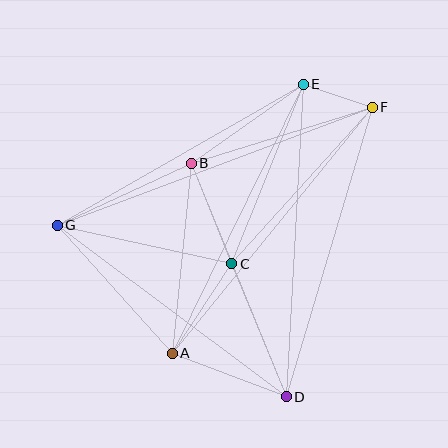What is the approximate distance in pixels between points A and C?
The distance between A and C is approximately 107 pixels.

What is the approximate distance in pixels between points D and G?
The distance between D and G is approximately 286 pixels.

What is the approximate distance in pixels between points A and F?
The distance between A and F is approximately 317 pixels.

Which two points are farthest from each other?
Points F and G are farthest from each other.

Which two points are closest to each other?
Points E and F are closest to each other.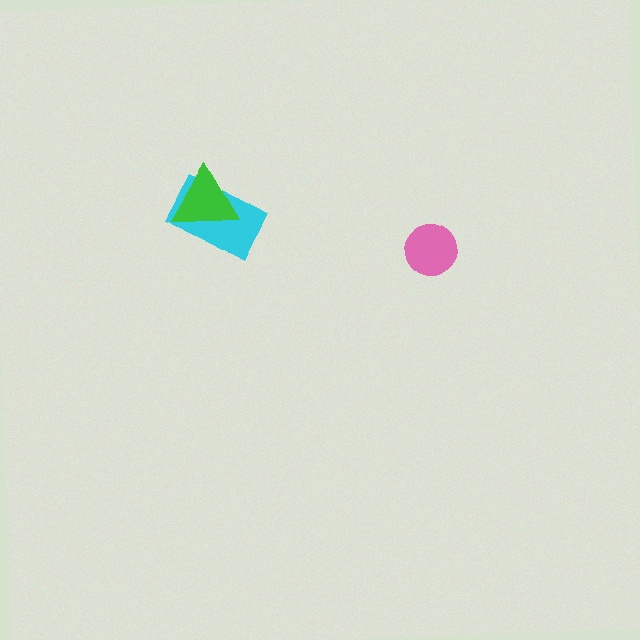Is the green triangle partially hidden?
No, no other shape covers it.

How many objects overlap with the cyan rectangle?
1 object overlaps with the cyan rectangle.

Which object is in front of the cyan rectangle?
The green triangle is in front of the cyan rectangle.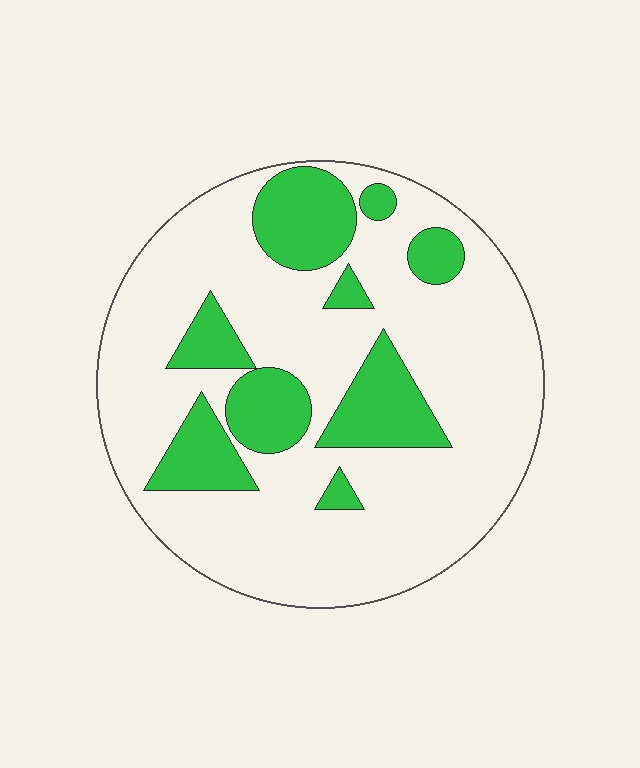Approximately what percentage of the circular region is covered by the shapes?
Approximately 25%.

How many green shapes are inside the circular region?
9.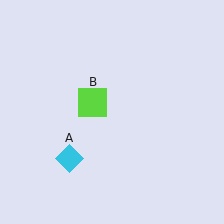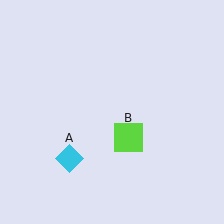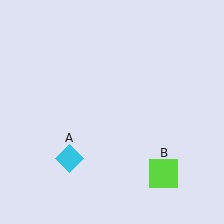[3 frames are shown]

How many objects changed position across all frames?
1 object changed position: lime square (object B).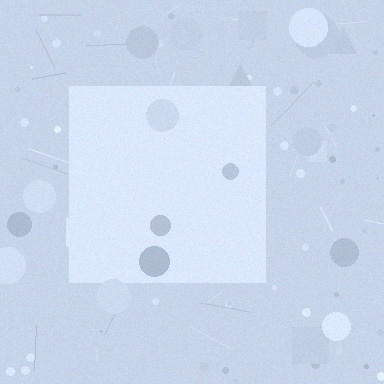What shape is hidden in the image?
A square is hidden in the image.